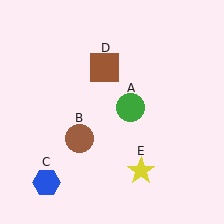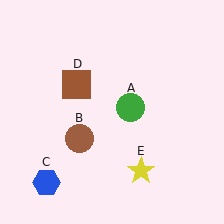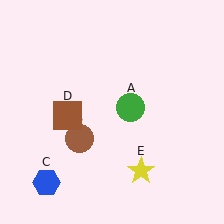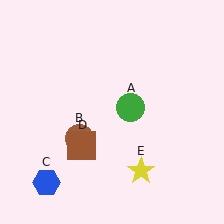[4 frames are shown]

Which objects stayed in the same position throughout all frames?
Green circle (object A) and brown circle (object B) and blue hexagon (object C) and yellow star (object E) remained stationary.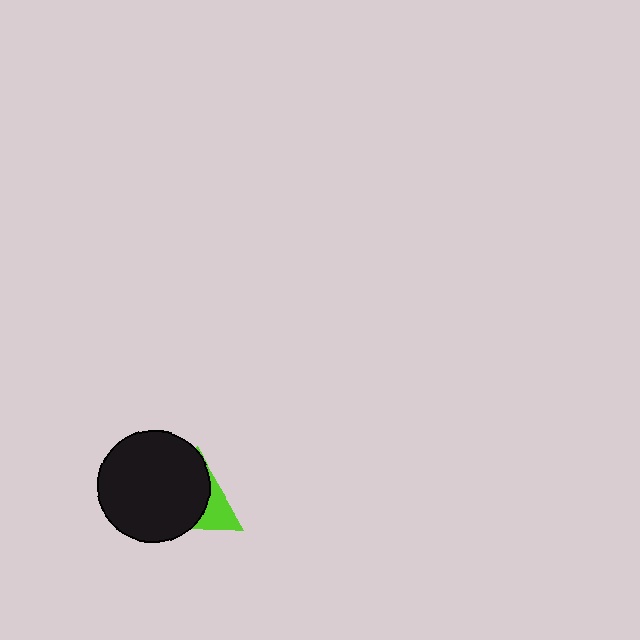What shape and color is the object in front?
The object in front is a black circle.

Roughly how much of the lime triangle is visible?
A small part of it is visible (roughly 33%).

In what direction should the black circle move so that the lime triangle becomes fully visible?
The black circle should move left. That is the shortest direction to clear the overlap and leave the lime triangle fully visible.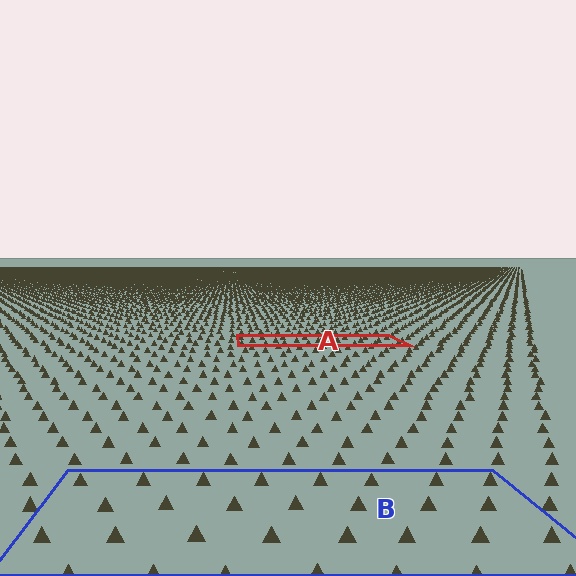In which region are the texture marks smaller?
The texture marks are smaller in region A, because it is farther away.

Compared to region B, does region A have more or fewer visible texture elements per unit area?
Region A has more texture elements per unit area — they are packed more densely because it is farther away.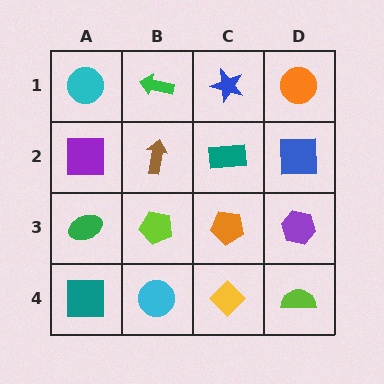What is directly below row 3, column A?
A teal square.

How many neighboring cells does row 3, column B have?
4.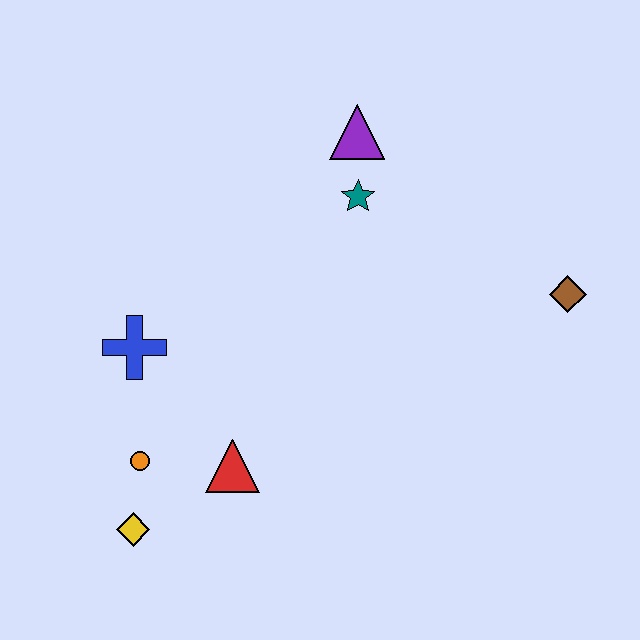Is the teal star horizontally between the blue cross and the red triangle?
No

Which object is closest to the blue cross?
The orange circle is closest to the blue cross.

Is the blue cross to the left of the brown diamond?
Yes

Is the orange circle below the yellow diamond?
No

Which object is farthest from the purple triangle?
The yellow diamond is farthest from the purple triangle.